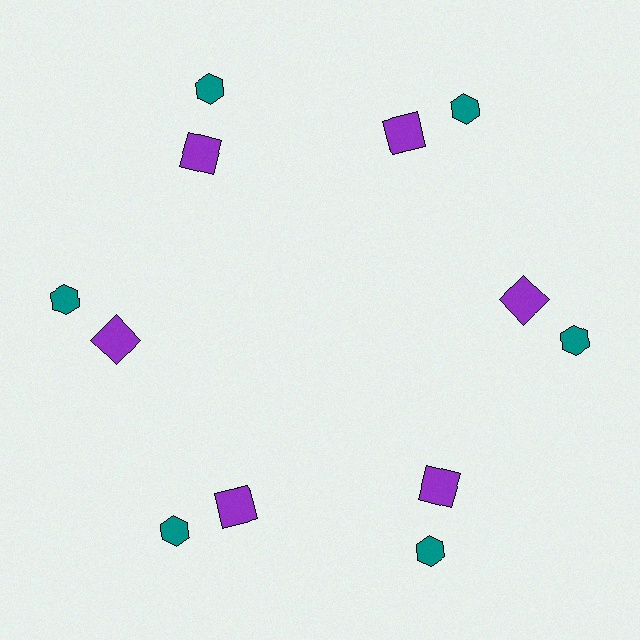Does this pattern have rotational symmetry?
Yes, this pattern has 6-fold rotational symmetry. It looks the same after rotating 60 degrees around the center.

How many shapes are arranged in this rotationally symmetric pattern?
There are 12 shapes, arranged in 6 groups of 2.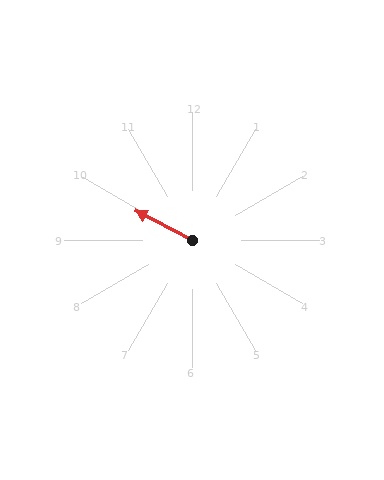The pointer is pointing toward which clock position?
Roughly 10 o'clock.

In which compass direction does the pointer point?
Northwest.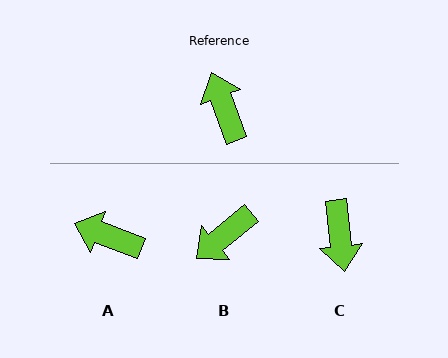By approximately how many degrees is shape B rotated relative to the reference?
Approximately 109 degrees counter-clockwise.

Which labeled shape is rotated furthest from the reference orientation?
C, about 167 degrees away.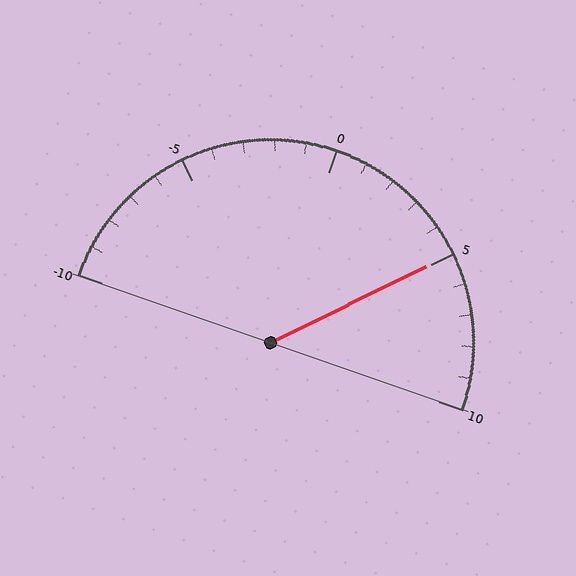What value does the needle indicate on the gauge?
The needle indicates approximately 5.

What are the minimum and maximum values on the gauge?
The gauge ranges from -10 to 10.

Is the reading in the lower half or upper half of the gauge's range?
The reading is in the upper half of the range (-10 to 10).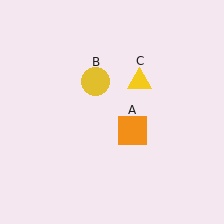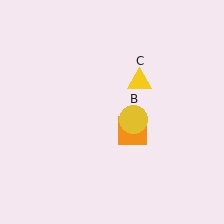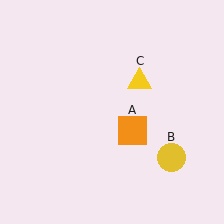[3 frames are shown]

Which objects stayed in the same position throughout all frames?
Orange square (object A) and yellow triangle (object C) remained stationary.